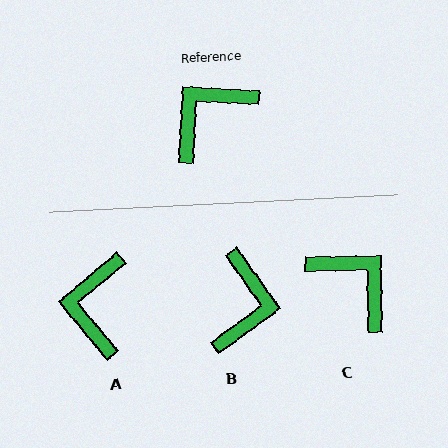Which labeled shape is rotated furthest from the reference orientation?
B, about 141 degrees away.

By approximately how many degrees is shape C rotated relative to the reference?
Approximately 86 degrees clockwise.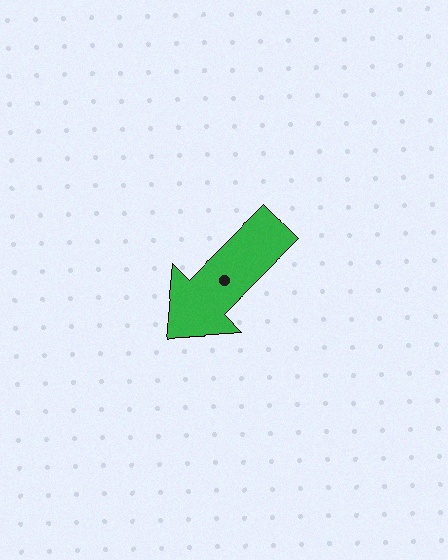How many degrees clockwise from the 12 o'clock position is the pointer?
Approximately 226 degrees.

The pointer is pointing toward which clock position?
Roughly 8 o'clock.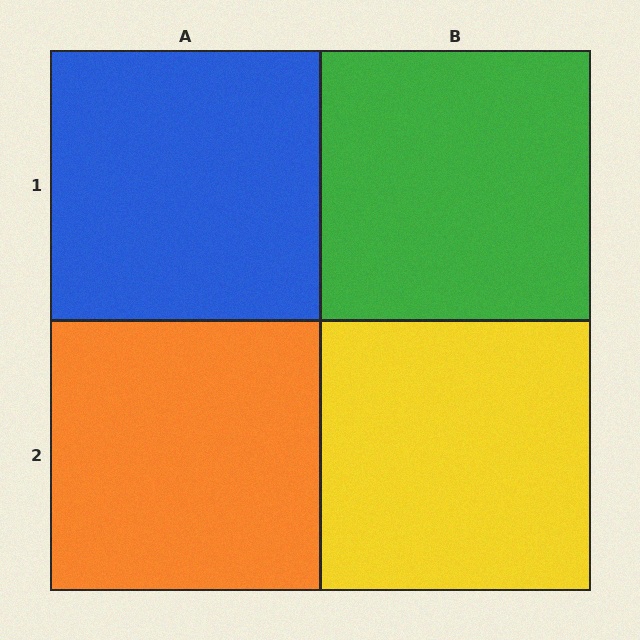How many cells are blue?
1 cell is blue.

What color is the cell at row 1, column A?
Blue.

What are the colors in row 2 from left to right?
Orange, yellow.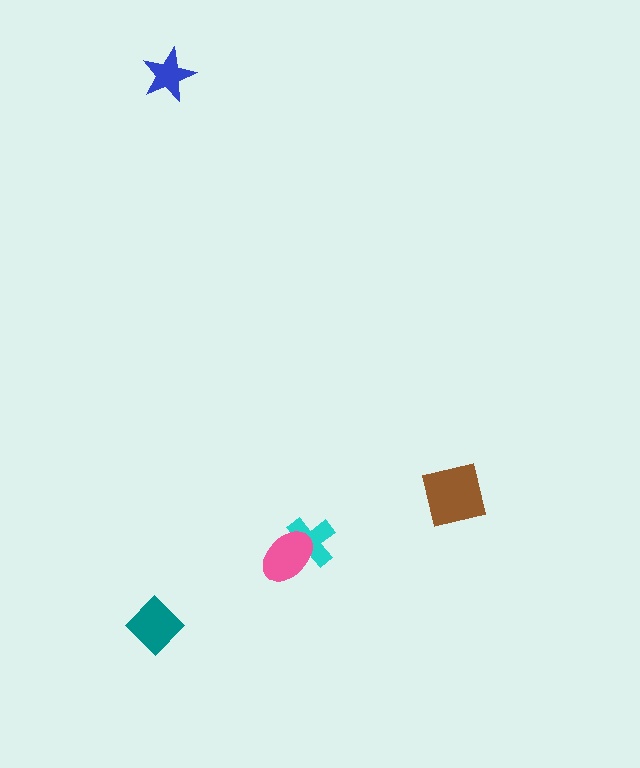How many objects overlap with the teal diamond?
0 objects overlap with the teal diamond.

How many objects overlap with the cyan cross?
1 object overlaps with the cyan cross.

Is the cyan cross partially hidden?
Yes, it is partially covered by another shape.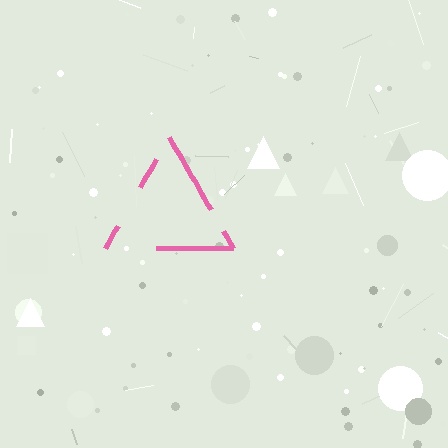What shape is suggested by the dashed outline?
The dashed outline suggests a triangle.